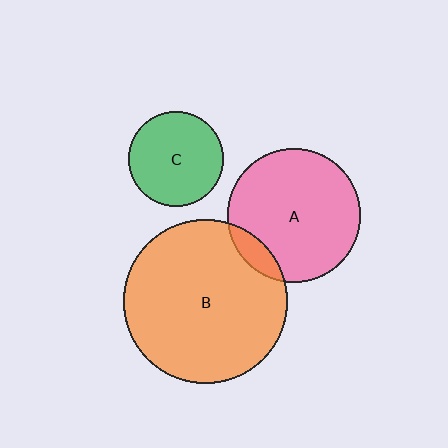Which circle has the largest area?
Circle B (orange).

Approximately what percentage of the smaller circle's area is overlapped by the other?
Approximately 10%.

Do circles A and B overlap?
Yes.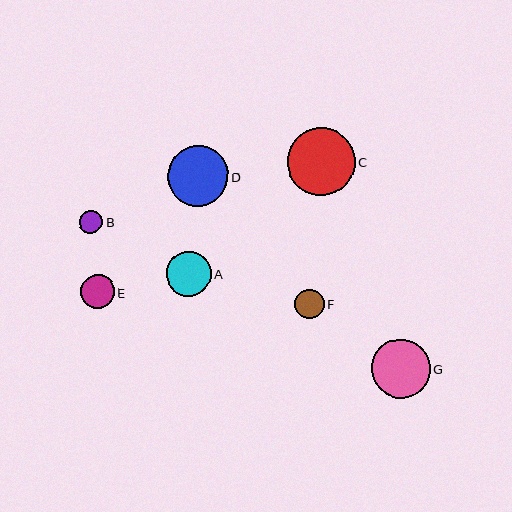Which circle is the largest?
Circle C is the largest with a size of approximately 67 pixels.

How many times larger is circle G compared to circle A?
Circle G is approximately 1.3 times the size of circle A.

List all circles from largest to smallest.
From largest to smallest: C, D, G, A, E, F, B.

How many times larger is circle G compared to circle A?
Circle G is approximately 1.3 times the size of circle A.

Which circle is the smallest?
Circle B is the smallest with a size of approximately 23 pixels.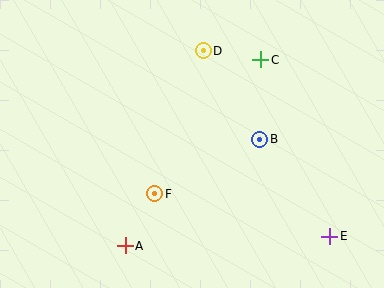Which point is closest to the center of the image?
Point F at (155, 194) is closest to the center.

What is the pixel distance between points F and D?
The distance between F and D is 151 pixels.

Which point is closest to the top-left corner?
Point D is closest to the top-left corner.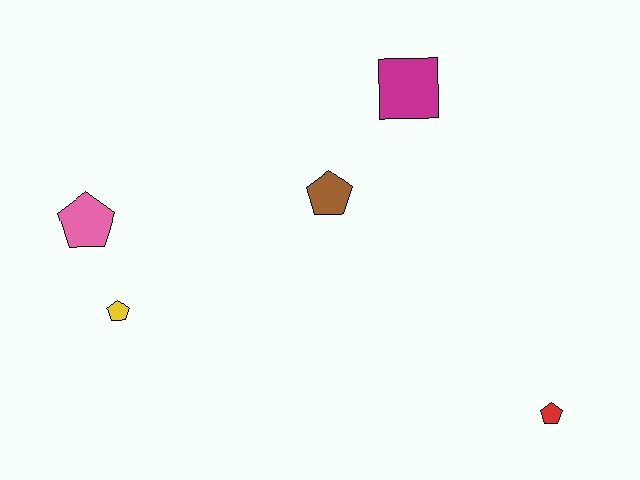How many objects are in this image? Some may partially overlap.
There are 5 objects.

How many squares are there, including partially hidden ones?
There is 1 square.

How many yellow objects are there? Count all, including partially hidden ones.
There is 1 yellow object.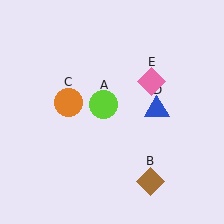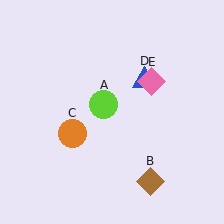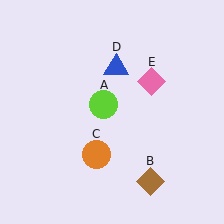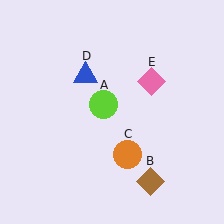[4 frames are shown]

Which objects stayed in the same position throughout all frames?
Lime circle (object A) and brown diamond (object B) and pink diamond (object E) remained stationary.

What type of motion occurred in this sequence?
The orange circle (object C), blue triangle (object D) rotated counterclockwise around the center of the scene.